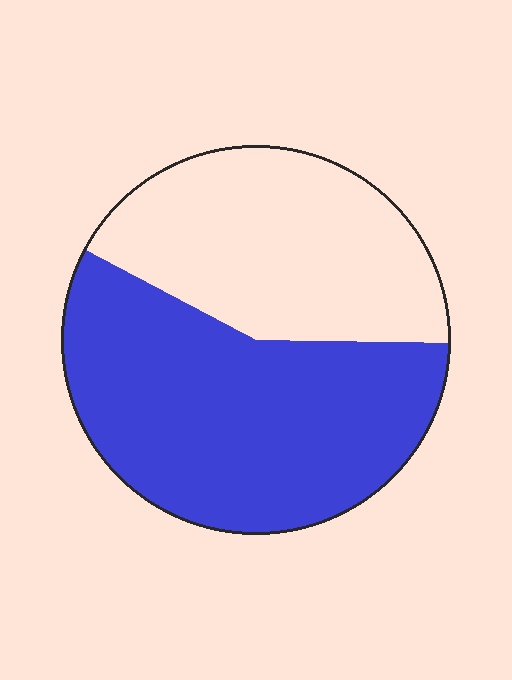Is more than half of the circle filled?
Yes.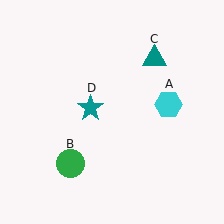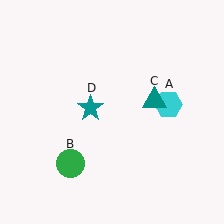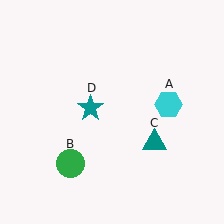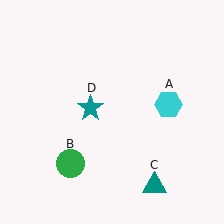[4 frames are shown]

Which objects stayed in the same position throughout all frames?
Cyan hexagon (object A) and green circle (object B) and teal star (object D) remained stationary.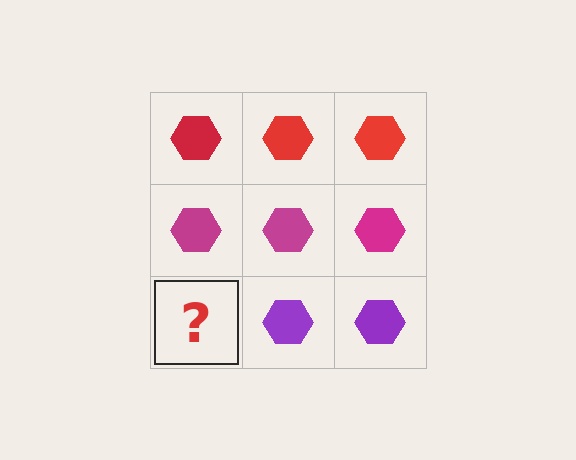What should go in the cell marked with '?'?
The missing cell should contain a purple hexagon.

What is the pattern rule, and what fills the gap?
The rule is that each row has a consistent color. The gap should be filled with a purple hexagon.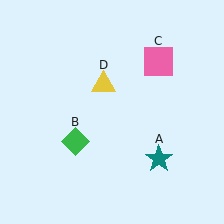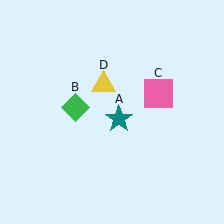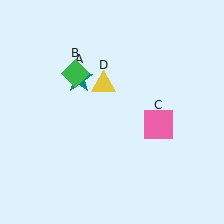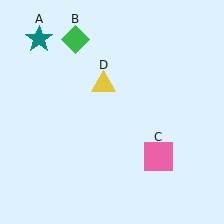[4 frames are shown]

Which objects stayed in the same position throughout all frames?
Yellow triangle (object D) remained stationary.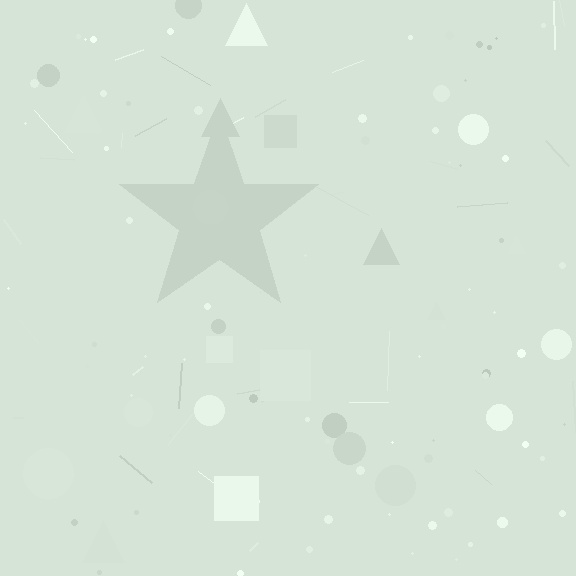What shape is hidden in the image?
A star is hidden in the image.